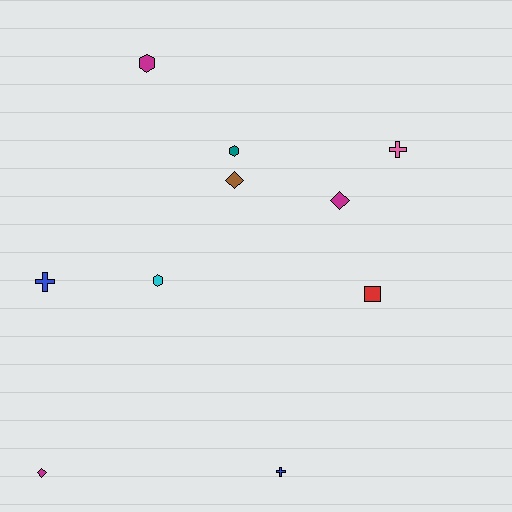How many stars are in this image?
There are no stars.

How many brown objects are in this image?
There is 1 brown object.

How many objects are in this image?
There are 10 objects.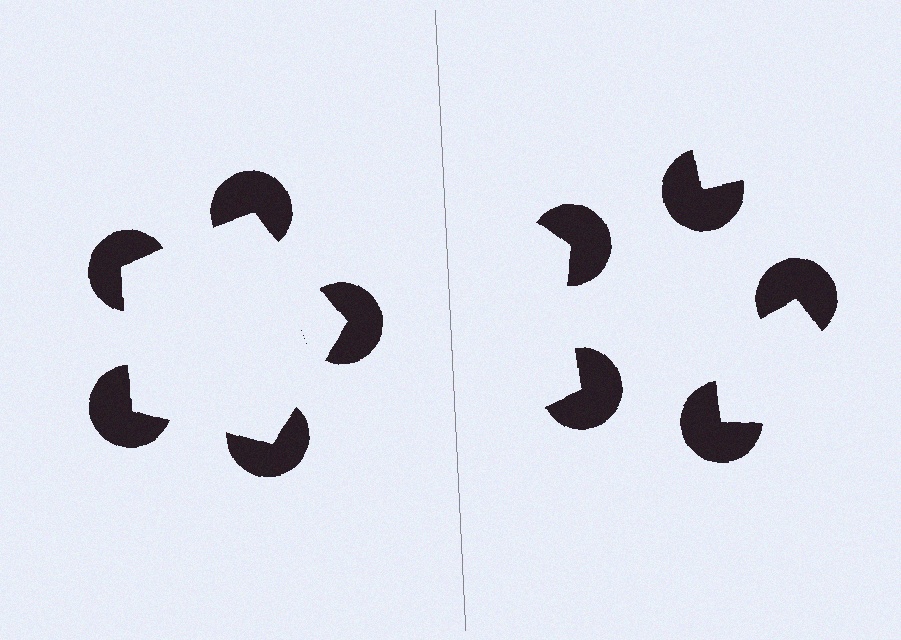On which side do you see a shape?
An illusory pentagon appears on the left side. On the right side the wedge cuts are rotated, so no coherent shape forms.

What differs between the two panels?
The pac-man discs are positioned identically on both sides; only the wedge orientations differ. On the left they align to a pentagon; on the right they are misaligned.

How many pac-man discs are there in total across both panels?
10 — 5 on each side.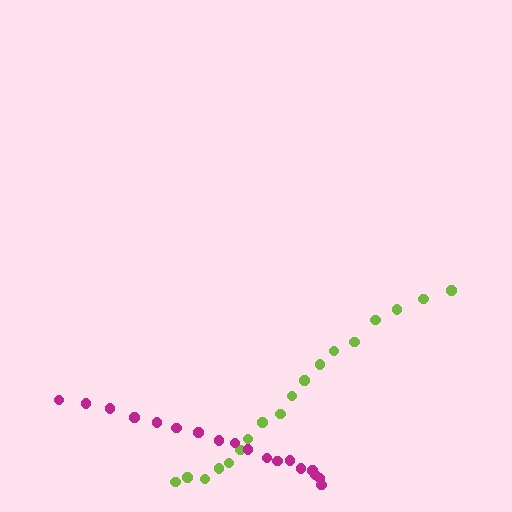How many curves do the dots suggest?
There are 2 distinct paths.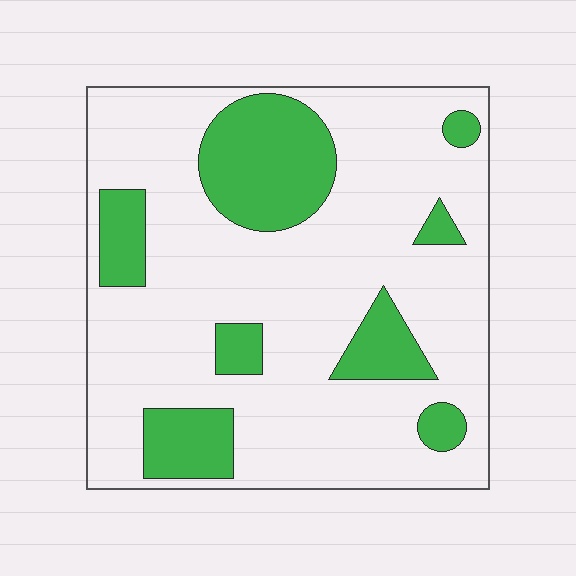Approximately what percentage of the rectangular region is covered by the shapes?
Approximately 25%.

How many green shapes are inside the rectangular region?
8.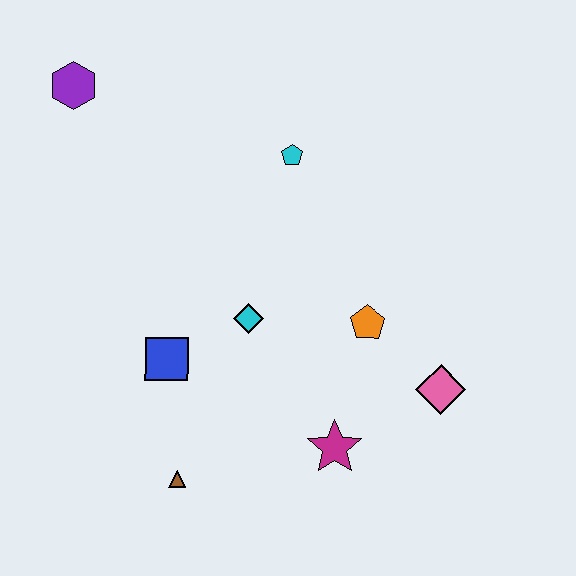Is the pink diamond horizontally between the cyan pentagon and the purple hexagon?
No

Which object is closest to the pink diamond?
The orange pentagon is closest to the pink diamond.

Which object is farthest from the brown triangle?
The purple hexagon is farthest from the brown triangle.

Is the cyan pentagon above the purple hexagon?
No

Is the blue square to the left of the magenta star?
Yes